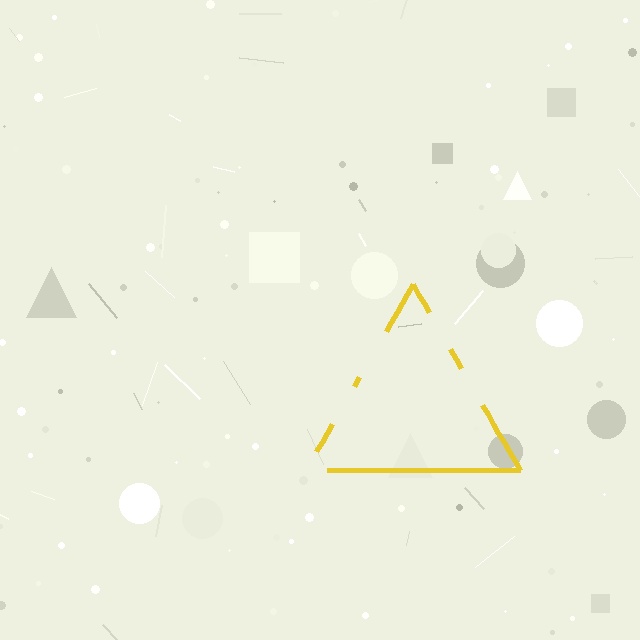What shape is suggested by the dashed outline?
The dashed outline suggests a triangle.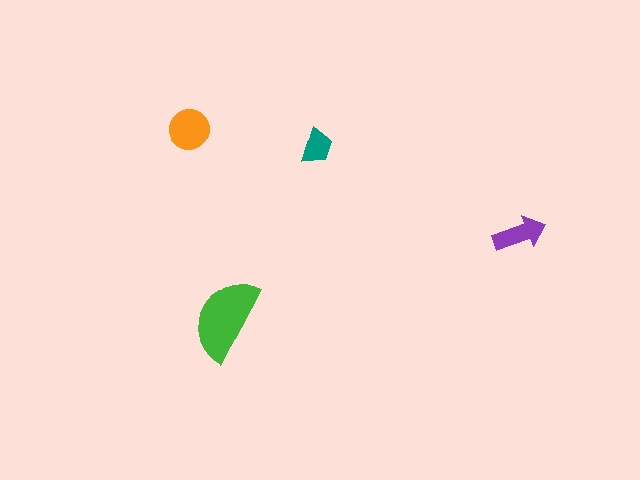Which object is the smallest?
The teal trapezoid.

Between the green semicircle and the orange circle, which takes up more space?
The green semicircle.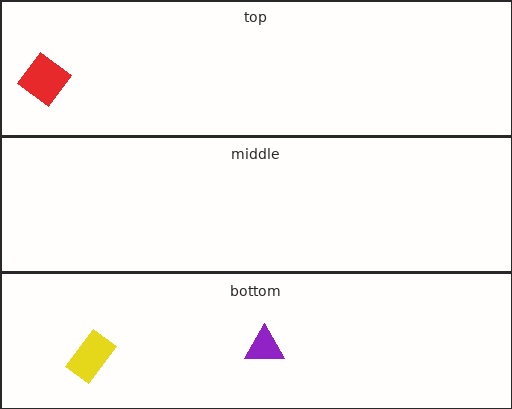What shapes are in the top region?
The red diamond.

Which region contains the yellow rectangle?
The bottom region.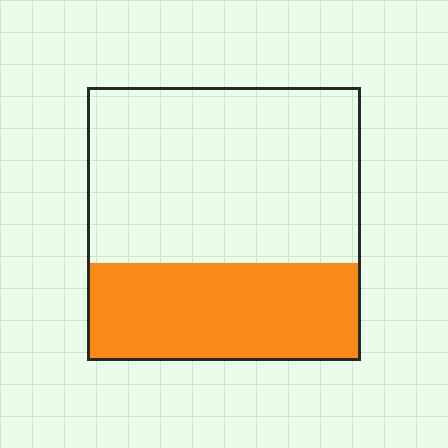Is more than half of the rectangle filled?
No.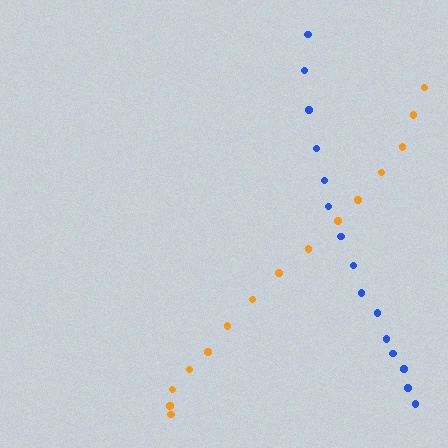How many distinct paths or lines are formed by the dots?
There are 2 distinct paths.